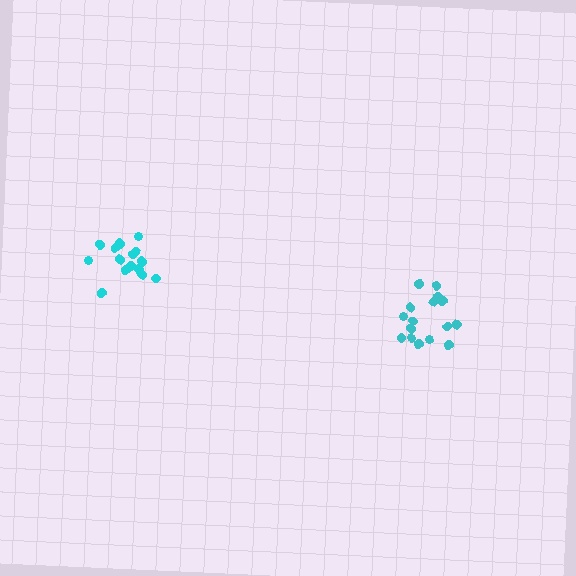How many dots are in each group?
Group 1: 15 dots, Group 2: 16 dots (31 total).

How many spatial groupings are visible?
There are 2 spatial groupings.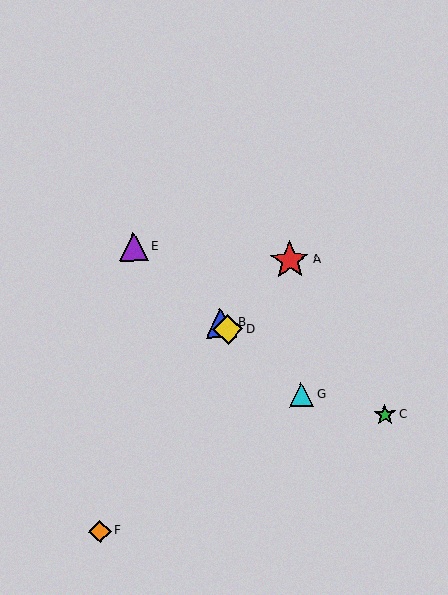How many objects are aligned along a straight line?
4 objects (B, D, E, G) are aligned along a straight line.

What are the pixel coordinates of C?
Object C is at (385, 415).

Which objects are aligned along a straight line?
Objects B, D, E, G are aligned along a straight line.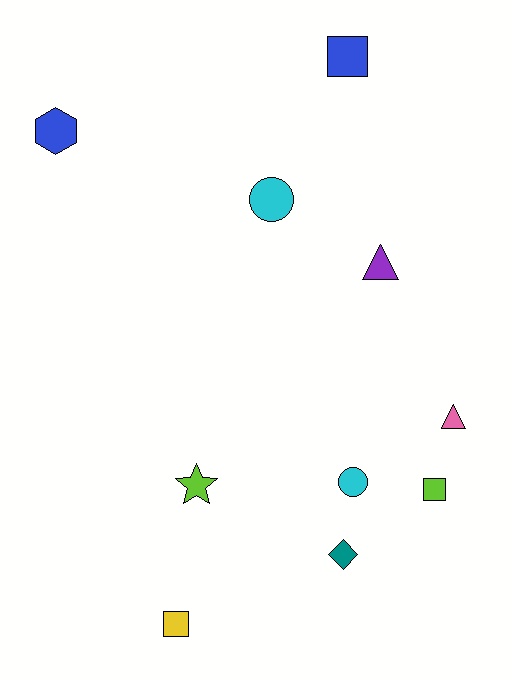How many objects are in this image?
There are 10 objects.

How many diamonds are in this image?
There is 1 diamond.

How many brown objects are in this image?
There are no brown objects.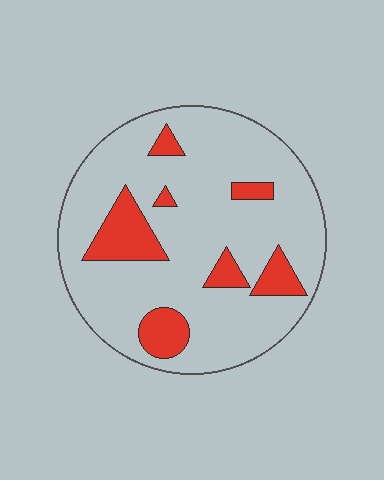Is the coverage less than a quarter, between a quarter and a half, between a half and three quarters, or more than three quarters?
Less than a quarter.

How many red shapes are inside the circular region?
7.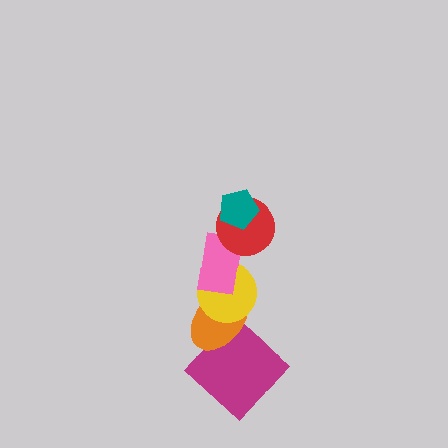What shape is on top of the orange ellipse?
The yellow circle is on top of the orange ellipse.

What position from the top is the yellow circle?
The yellow circle is 4th from the top.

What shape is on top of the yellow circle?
The pink rectangle is on top of the yellow circle.